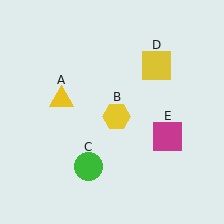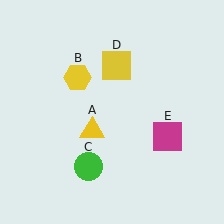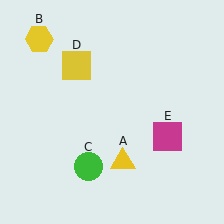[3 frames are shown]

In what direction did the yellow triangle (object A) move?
The yellow triangle (object A) moved down and to the right.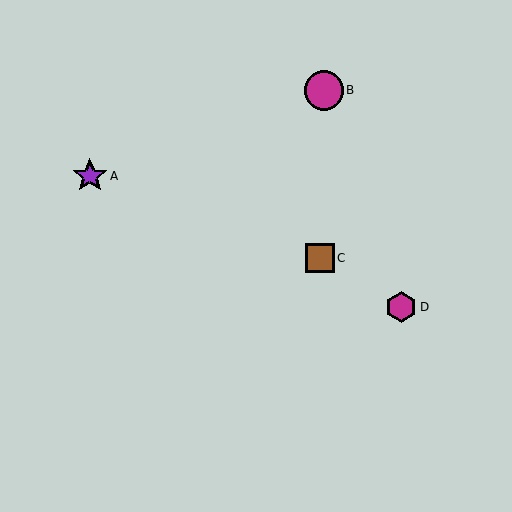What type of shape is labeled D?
Shape D is a magenta hexagon.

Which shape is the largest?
The magenta circle (labeled B) is the largest.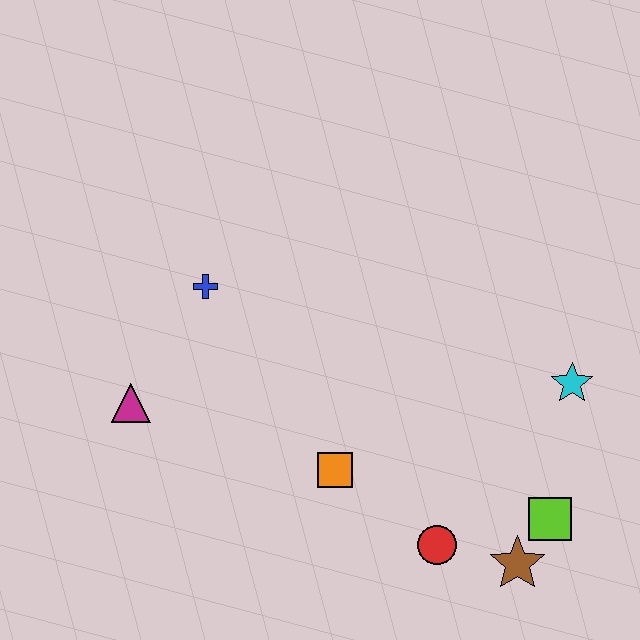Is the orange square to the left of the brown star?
Yes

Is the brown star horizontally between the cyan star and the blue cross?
Yes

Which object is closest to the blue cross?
The magenta triangle is closest to the blue cross.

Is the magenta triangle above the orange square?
Yes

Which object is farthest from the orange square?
The cyan star is farthest from the orange square.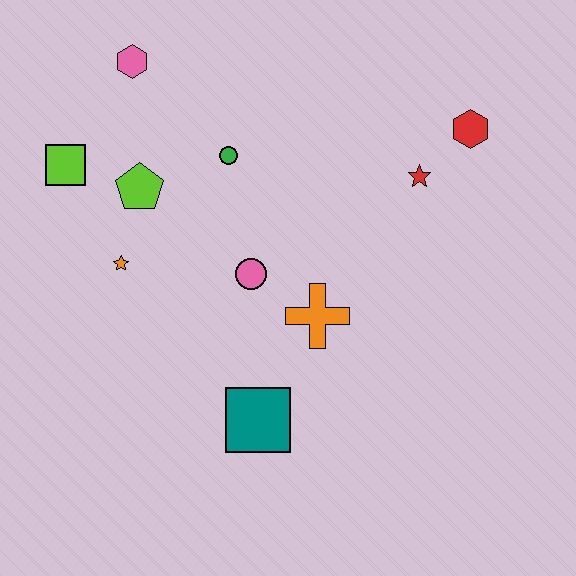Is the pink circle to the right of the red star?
No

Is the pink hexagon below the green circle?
No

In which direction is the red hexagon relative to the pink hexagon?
The red hexagon is to the right of the pink hexagon.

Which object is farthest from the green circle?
The teal square is farthest from the green circle.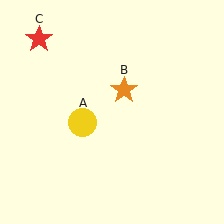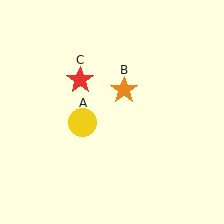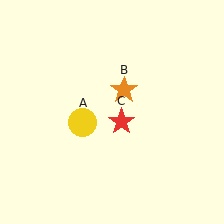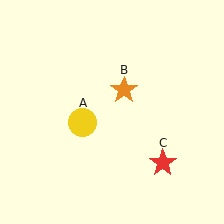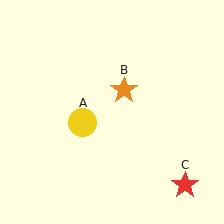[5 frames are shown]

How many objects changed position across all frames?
1 object changed position: red star (object C).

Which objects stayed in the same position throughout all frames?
Yellow circle (object A) and orange star (object B) remained stationary.